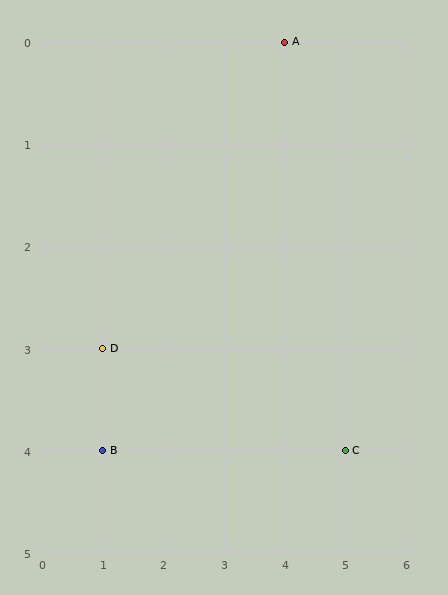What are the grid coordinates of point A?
Point A is at grid coordinates (4, 0).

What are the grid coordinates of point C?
Point C is at grid coordinates (5, 4).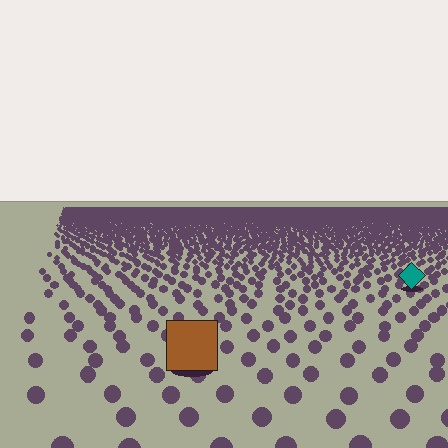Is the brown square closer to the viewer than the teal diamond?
Yes. The brown square is closer — you can tell from the texture gradient: the ground texture is coarser near it.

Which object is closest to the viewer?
The brown square is closest. The texture marks near it are larger and more spread out.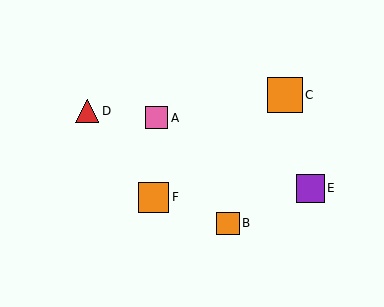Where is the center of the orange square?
The center of the orange square is at (228, 223).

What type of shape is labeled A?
Shape A is a pink square.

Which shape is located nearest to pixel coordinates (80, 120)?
The red triangle (labeled D) at (87, 111) is nearest to that location.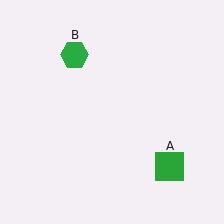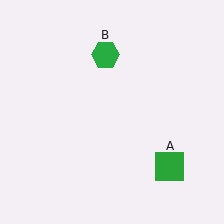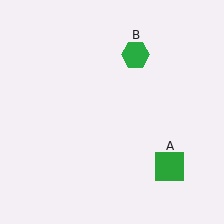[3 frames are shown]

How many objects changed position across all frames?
1 object changed position: green hexagon (object B).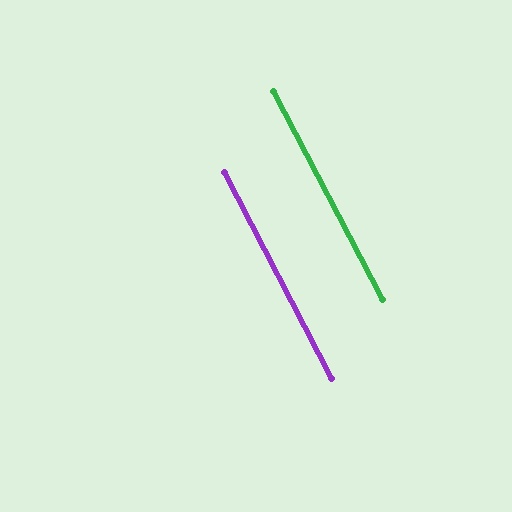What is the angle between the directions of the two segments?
Approximately 0 degrees.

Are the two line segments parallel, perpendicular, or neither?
Parallel — their directions differ by only 0.5°.